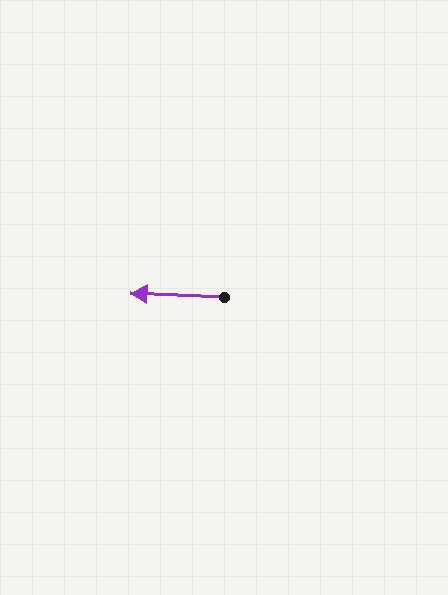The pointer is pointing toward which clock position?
Roughly 9 o'clock.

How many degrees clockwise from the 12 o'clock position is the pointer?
Approximately 273 degrees.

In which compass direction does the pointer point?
West.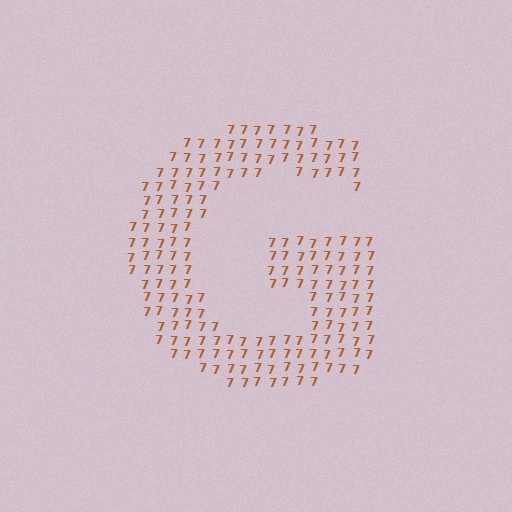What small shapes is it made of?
It is made of small digit 7's.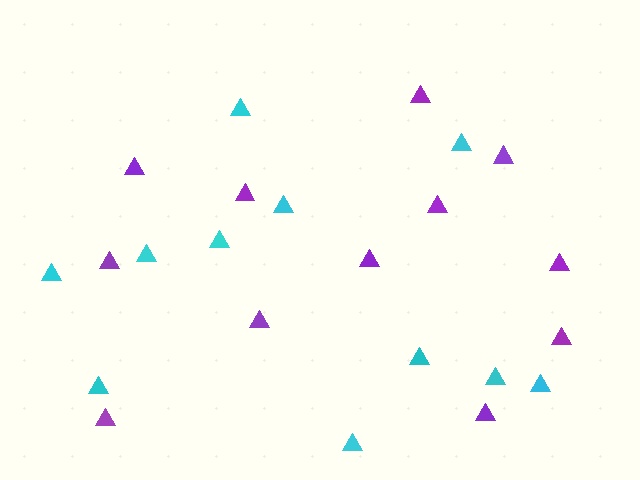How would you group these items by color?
There are 2 groups: one group of cyan triangles (11) and one group of purple triangles (12).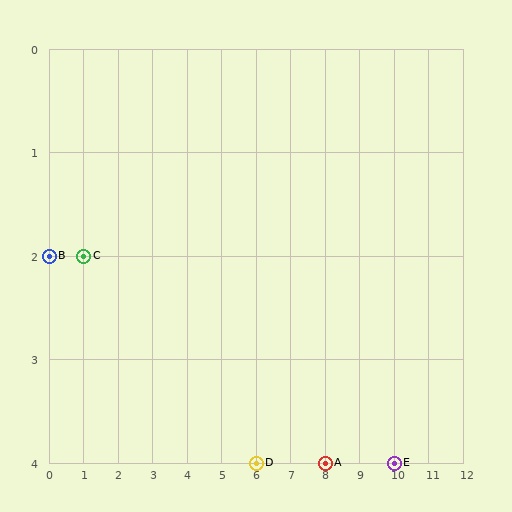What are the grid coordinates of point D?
Point D is at grid coordinates (6, 4).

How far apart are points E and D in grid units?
Points E and D are 4 columns apart.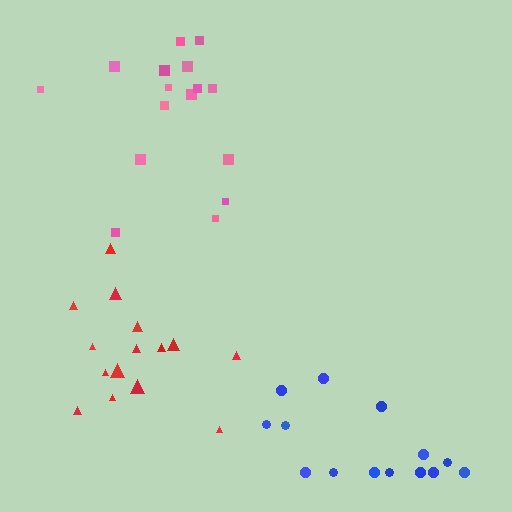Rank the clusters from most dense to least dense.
red, pink, blue.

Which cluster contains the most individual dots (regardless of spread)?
Pink (16).